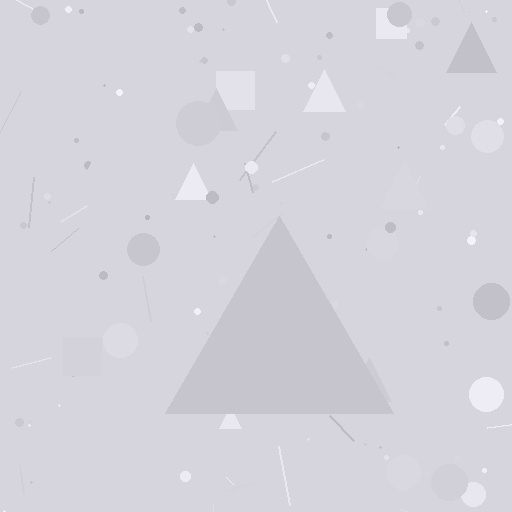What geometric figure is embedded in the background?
A triangle is embedded in the background.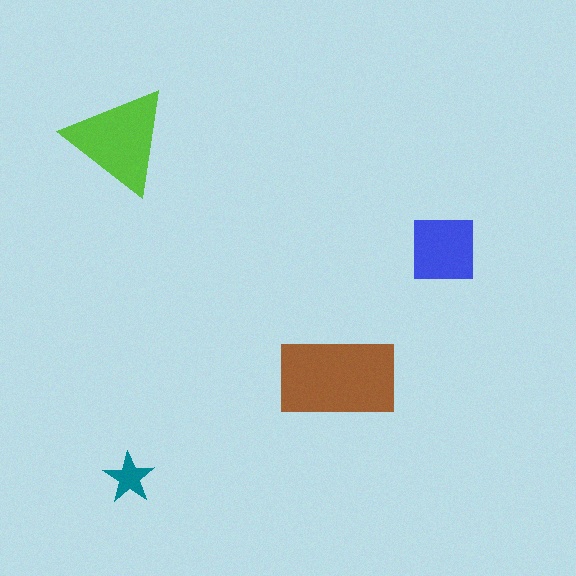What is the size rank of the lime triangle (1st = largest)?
2nd.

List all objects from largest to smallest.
The brown rectangle, the lime triangle, the blue square, the teal star.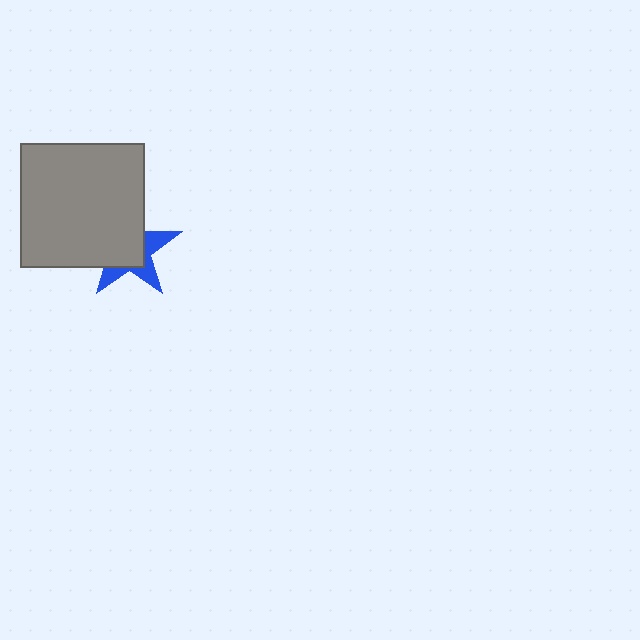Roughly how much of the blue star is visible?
A small part of it is visible (roughly 37%).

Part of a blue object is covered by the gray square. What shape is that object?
It is a star.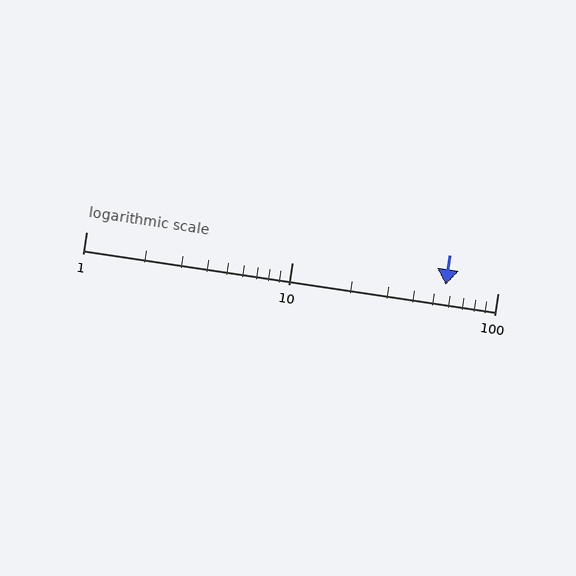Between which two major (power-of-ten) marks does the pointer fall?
The pointer is between 10 and 100.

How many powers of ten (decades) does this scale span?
The scale spans 2 decades, from 1 to 100.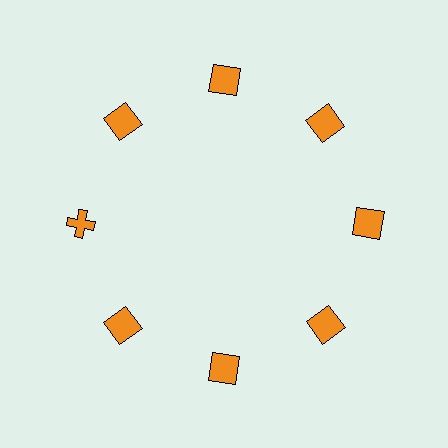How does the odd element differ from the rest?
It has a different shape: cross instead of square.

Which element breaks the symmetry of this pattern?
The orange cross at roughly the 9 o'clock position breaks the symmetry. All other shapes are orange squares.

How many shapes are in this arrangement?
There are 8 shapes arranged in a ring pattern.